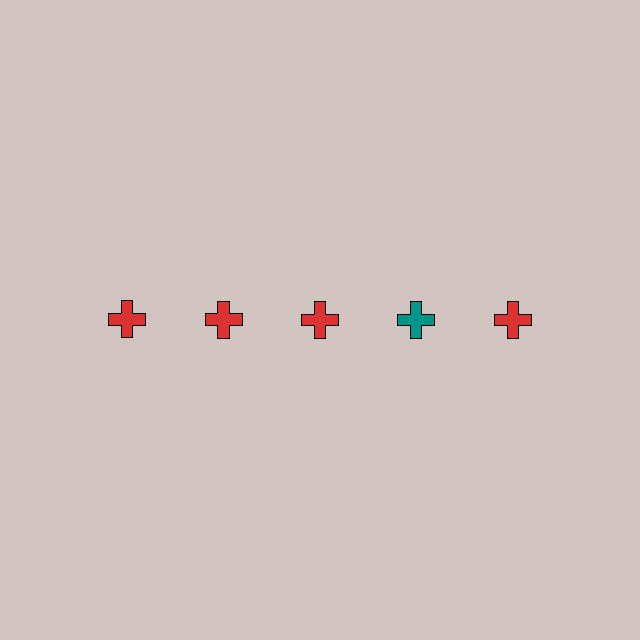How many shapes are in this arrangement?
There are 5 shapes arranged in a grid pattern.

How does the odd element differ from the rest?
It has a different color: teal instead of red.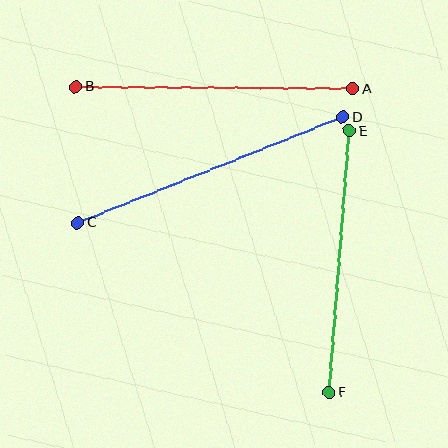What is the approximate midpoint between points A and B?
The midpoint is at approximately (214, 88) pixels.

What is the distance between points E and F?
The distance is approximately 262 pixels.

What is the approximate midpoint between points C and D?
The midpoint is at approximately (210, 170) pixels.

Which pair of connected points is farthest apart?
Points C and D are farthest apart.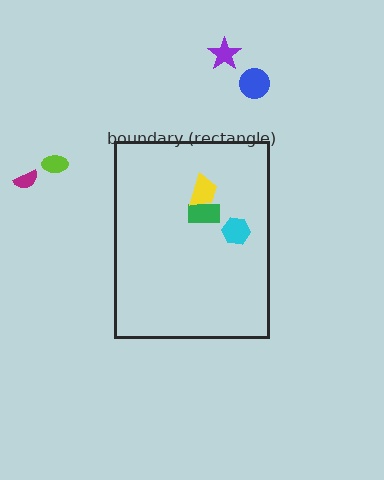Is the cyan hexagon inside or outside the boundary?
Inside.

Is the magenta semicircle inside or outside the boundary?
Outside.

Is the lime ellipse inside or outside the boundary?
Outside.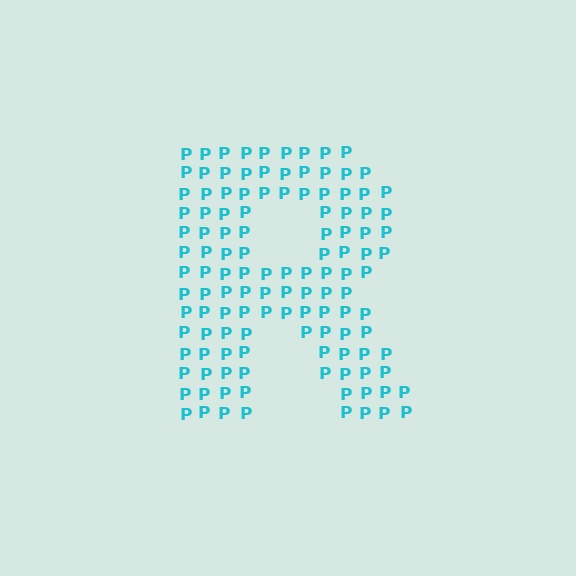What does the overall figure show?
The overall figure shows the letter R.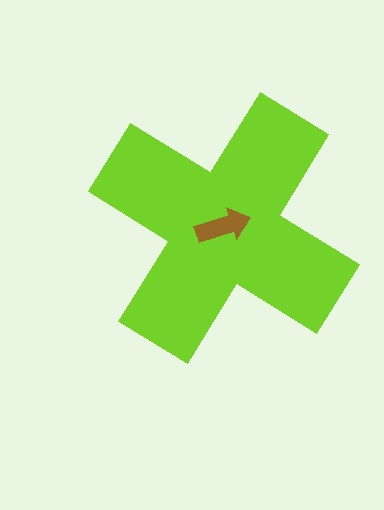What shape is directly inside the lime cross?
The brown arrow.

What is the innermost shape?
The brown arrow.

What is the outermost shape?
The lime cross.